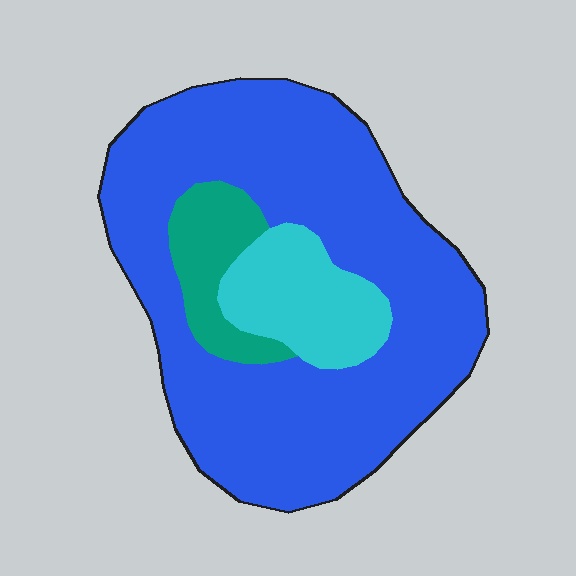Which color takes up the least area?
Teal, at roughly 10%.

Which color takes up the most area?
Blue, at roughly 75%.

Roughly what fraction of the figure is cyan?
Cyan takes up less than a sixth of the figure.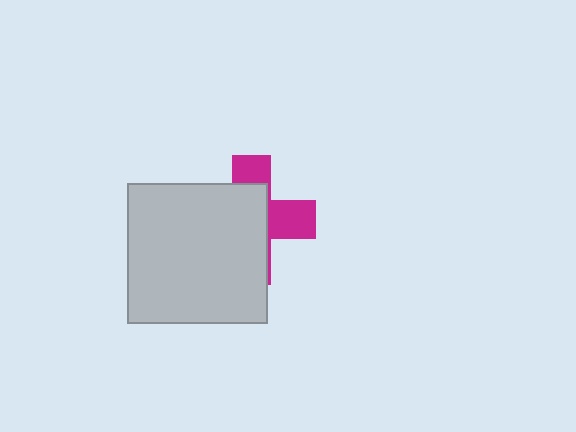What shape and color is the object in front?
The object in front is a light gray square.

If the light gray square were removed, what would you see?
You would see the complete magenta cross.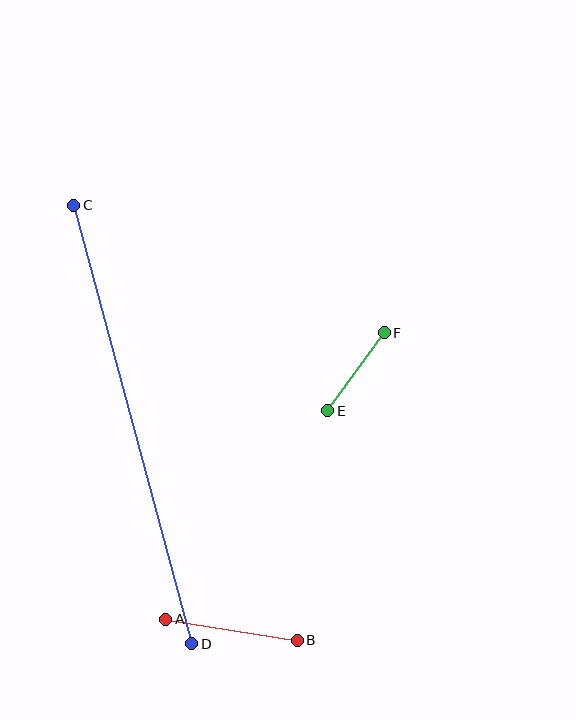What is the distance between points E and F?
The distance is approximately 96 pixels.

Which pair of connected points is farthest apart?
Points C and D are farthest apart.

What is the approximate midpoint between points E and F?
The midpoint is at approximately (356, 372) pixels.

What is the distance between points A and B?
The distance is approximately 133 pixels.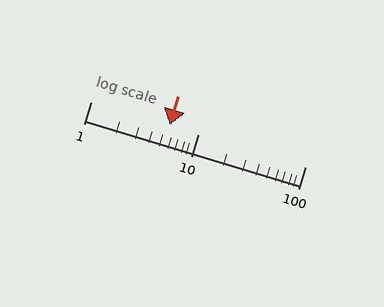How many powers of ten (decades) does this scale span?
The scale spans 2 decades, from 1 to 100.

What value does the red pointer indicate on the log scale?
The pointer indicates approximately 5.5.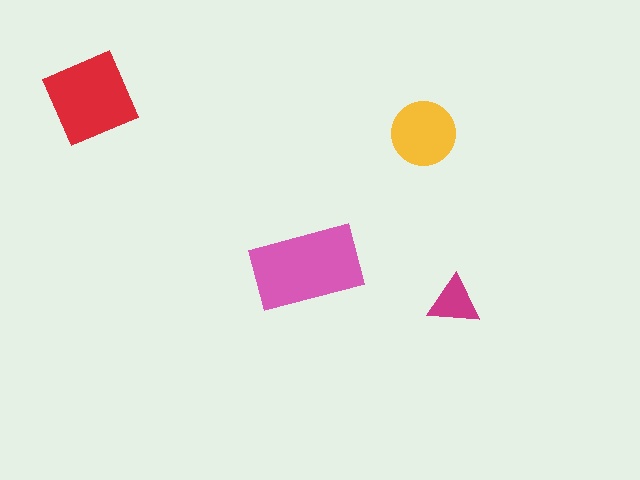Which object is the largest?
The pink rectangle.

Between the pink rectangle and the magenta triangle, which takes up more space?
The pink rectangle.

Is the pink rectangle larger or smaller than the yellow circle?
Larger.